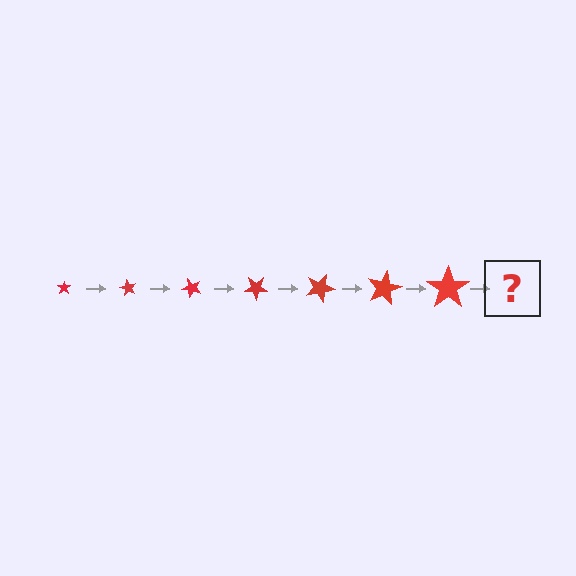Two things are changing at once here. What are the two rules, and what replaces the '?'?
The two rules are that the star grows larger each step and it rotates 60 degrees each step. The '?' should be a star, larger than the previous one and rotated 420 degrees from the start.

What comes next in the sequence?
The next element should be a star, larger than the previous one and rotated 420 degrees from the start.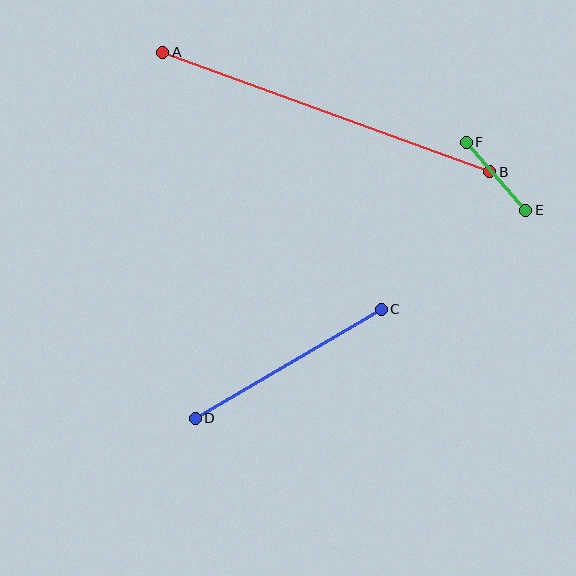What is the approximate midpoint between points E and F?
The midpoint is at approximately (496, 176) pixels.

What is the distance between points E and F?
The distance is approximately 90 pixels.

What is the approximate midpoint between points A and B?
The midpoint is at approximately (326, 112) pixels.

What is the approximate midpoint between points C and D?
The midpoint is at approximately (288, 364) pixels.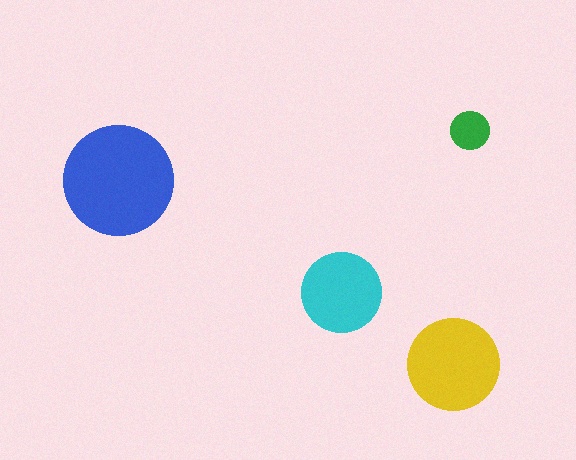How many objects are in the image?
There are 4 objects in the image.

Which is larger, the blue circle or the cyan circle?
The blue one.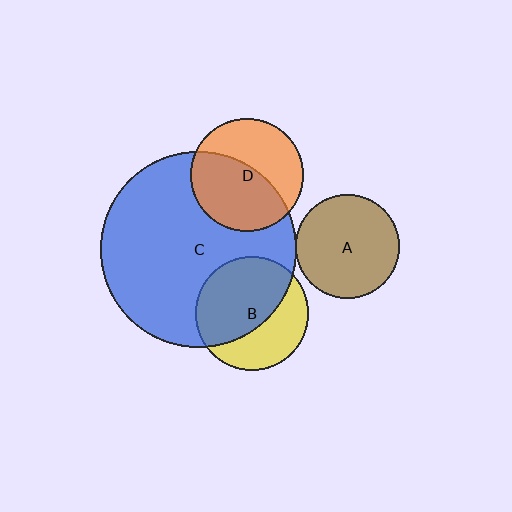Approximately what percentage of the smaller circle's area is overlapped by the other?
Approximately 5%.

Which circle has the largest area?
Circle C (blue).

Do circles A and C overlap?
Yes.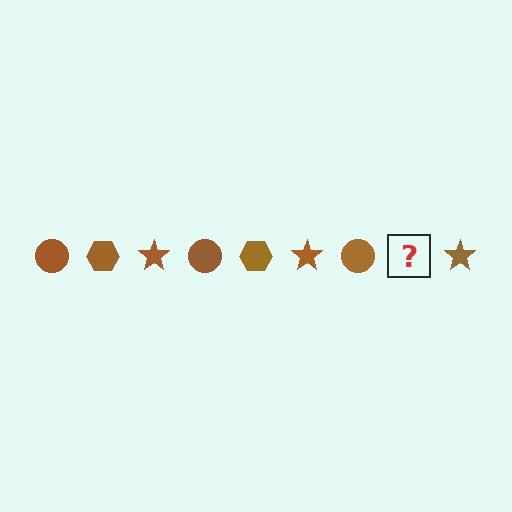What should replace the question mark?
The question mark should be replaced with a brown hexagon.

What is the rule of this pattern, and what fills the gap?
The rule is that the pattern cycles through circle, hexagon, star shapes in brown. The gap should be filled with a brown hexagon.